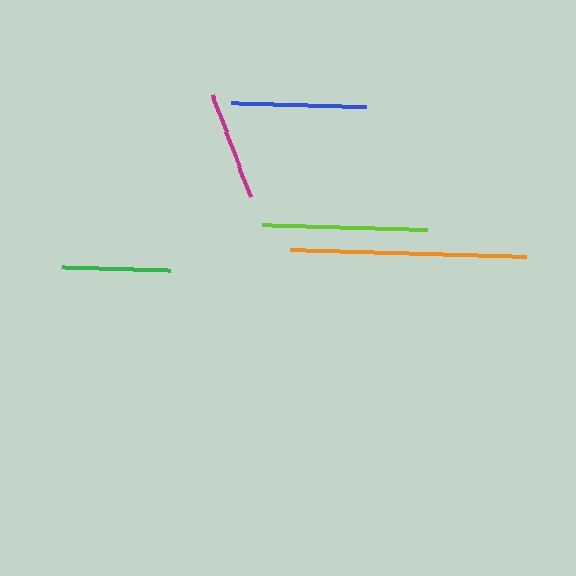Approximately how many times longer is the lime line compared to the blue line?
The lime line is approximately 1.2 times the length of the blue line.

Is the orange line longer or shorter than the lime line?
The orange line is longer than the lime line.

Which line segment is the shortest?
The green line is the shortest at approximately 109 pixels.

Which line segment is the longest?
The orange line is the longest at approximately 236 pixels.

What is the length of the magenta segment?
The magenta segment is approximately 110 pixels long.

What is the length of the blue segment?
The blue segment is approximately 135 pixels long.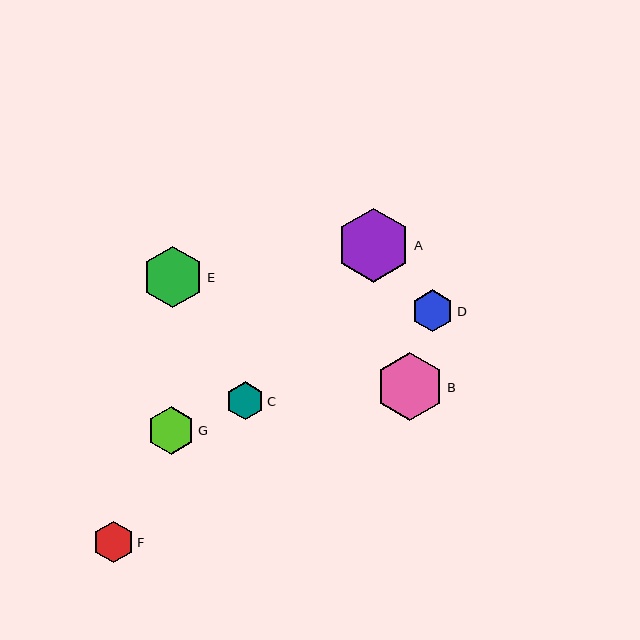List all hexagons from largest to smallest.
From largest to smallest: A, B, E, G, D, F, C.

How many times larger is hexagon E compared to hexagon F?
Hexagon E is approximately 1.5 times the size of hexagon F.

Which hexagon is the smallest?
Hexagon C is the smallest with a size of approximately 38 pixels.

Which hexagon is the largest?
Hexagon A is the largest with a size of approximately 74 pixels.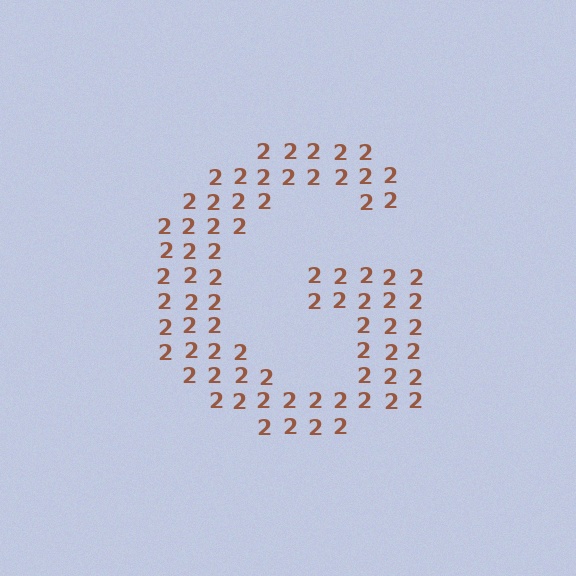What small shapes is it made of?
It is made of small digit 2's.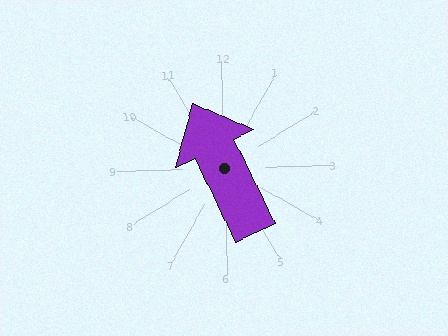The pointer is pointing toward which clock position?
Roughly 11 o'clock.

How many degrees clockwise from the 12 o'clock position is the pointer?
Approximately 336 degrees.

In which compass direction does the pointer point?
Northwest.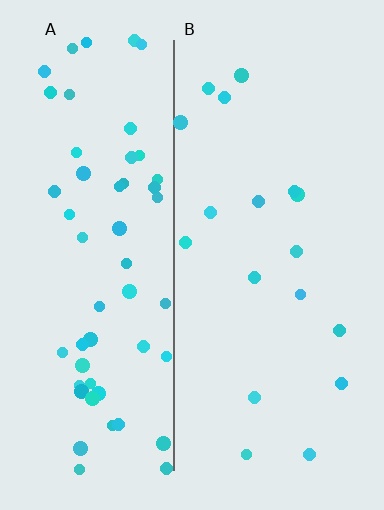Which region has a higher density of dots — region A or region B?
A (the left).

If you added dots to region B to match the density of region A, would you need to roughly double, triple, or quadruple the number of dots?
Approximately triple.